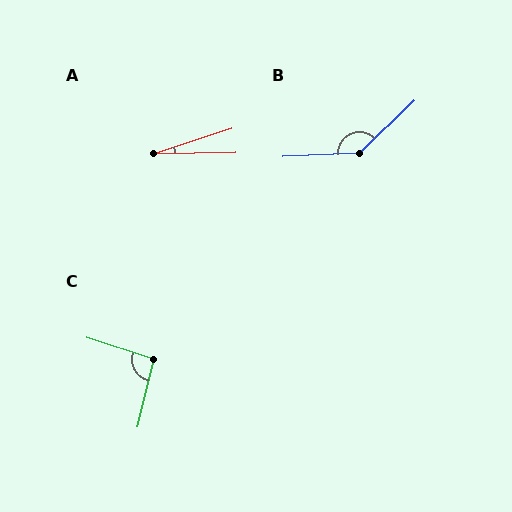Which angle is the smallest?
A, at approximately 17 degrees.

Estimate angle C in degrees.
Approximately 95 degrees.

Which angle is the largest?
B, at approximately 139 degrees.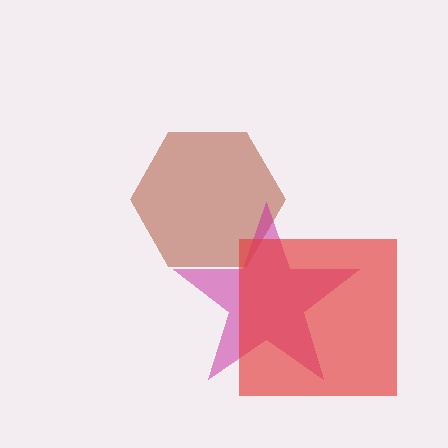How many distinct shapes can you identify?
There are 3 distinct shapes: a brown hexagon, a magenta star, a red square.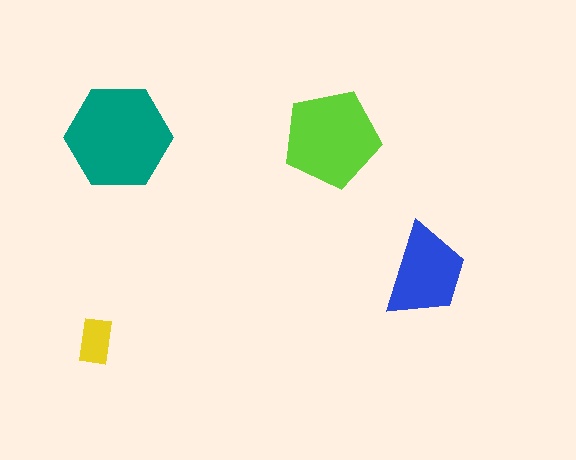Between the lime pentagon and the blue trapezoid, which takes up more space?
The lime pentagon.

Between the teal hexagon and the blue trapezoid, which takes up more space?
The teal hexagon.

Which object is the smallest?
The yellow rectangle.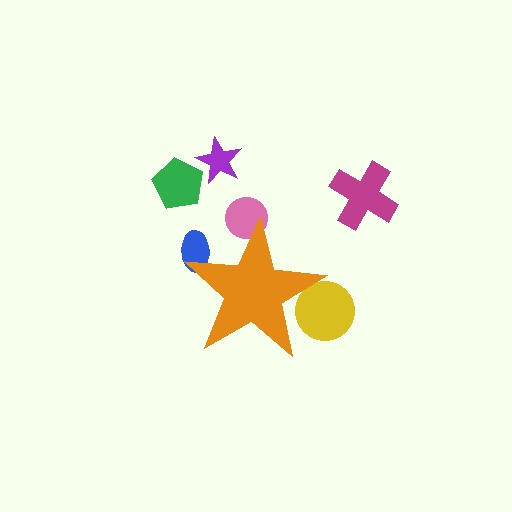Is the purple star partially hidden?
No, the purple star is fully visible.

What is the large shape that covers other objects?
An orange star.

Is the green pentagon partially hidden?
No, the green pentagon is fully visible.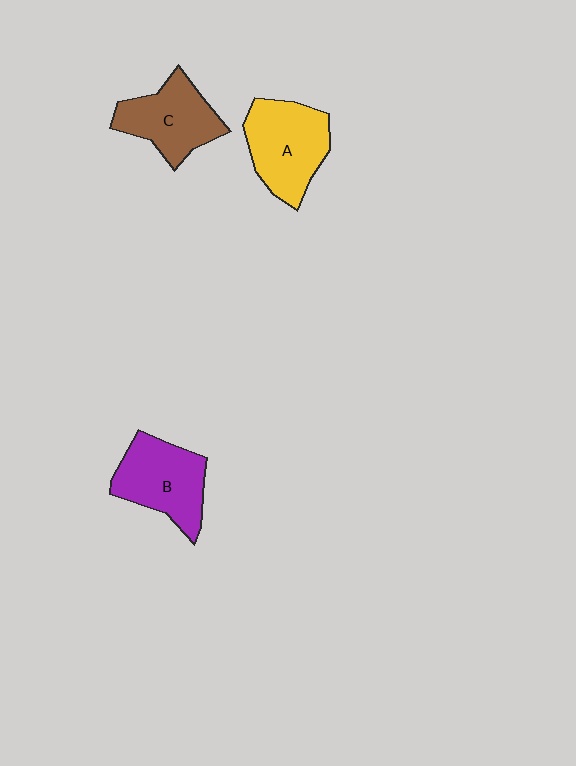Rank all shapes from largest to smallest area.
From largest to smallest: A (yellow), B (purple), C (brown).